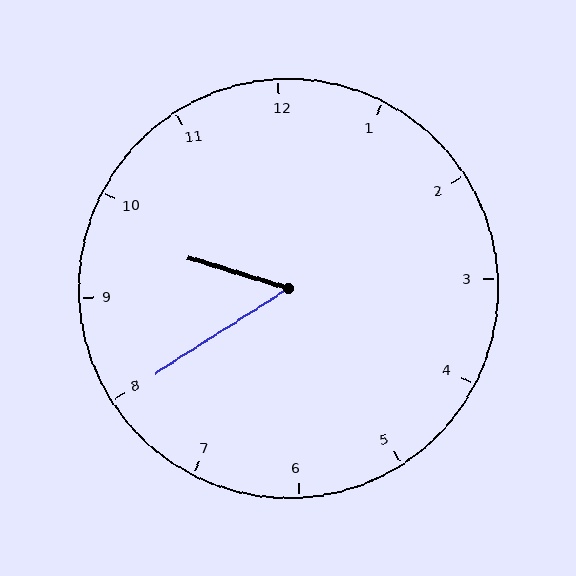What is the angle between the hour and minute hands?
Approximately 50 degrees.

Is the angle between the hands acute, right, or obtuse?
It is acute.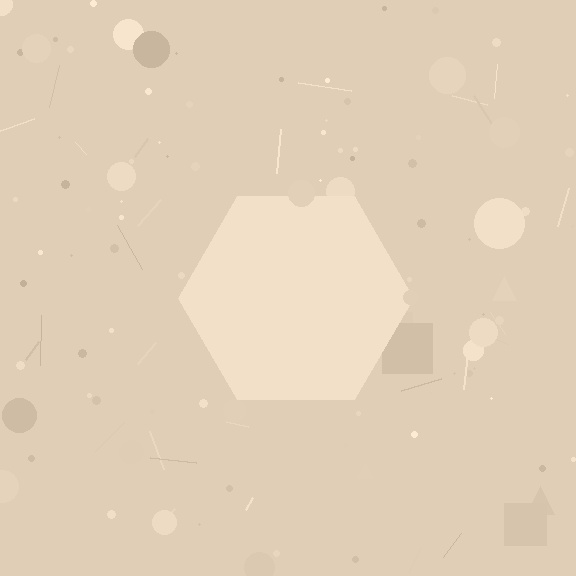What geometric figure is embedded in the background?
A hexagon is embedded in the background.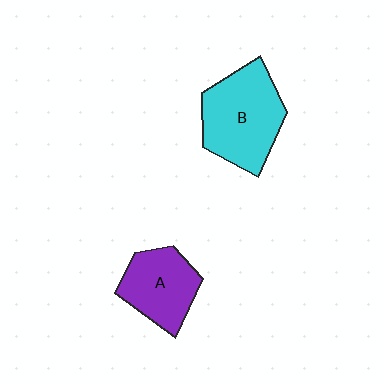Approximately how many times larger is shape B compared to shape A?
Approximately 1.4 times.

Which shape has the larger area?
Shape B (cyan).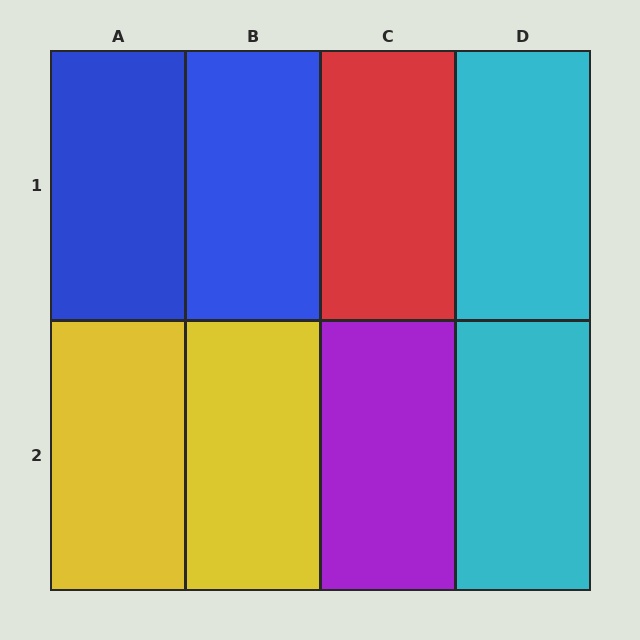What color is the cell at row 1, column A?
Blue.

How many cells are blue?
2 cells are blue.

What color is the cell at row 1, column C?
Red.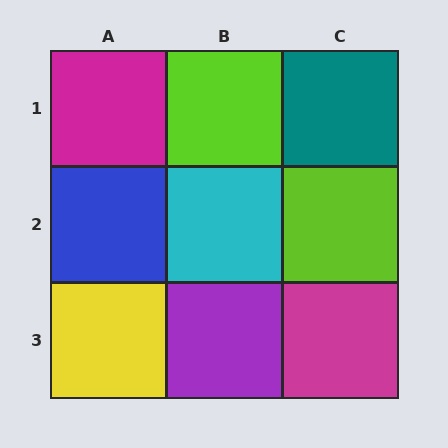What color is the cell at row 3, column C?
Magenta.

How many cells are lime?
2 cells are lime.